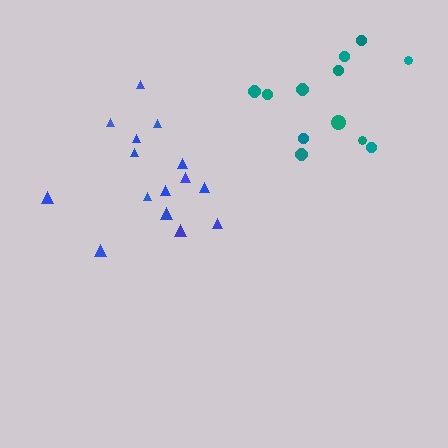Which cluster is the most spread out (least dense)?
Teal.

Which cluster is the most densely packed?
Blue.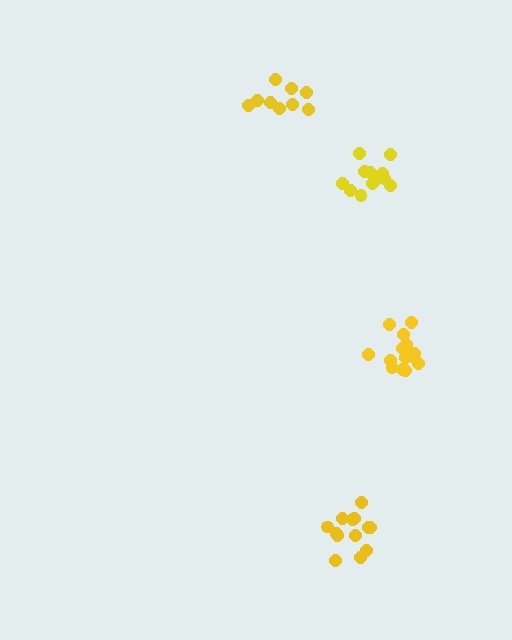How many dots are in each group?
Group 1: 12 dots, Group 2: 13 dots, Group 3: 9 dots, Group 4: 14 dots (48 total).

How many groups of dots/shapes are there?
There are 4 groups.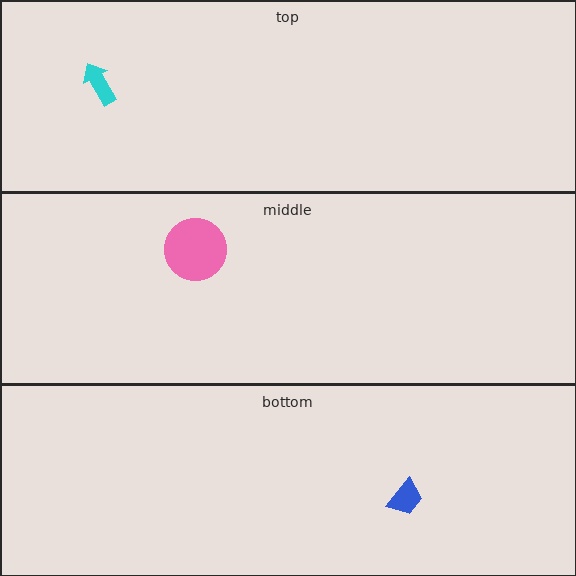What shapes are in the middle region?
The pink circle.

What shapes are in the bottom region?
The blue trapezoid.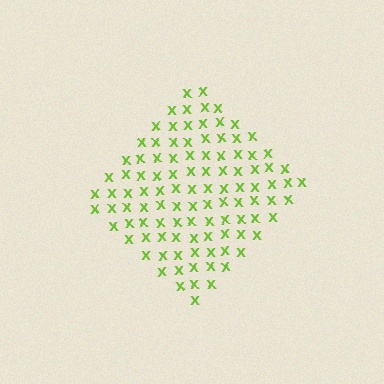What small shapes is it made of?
It is made of small letter X's.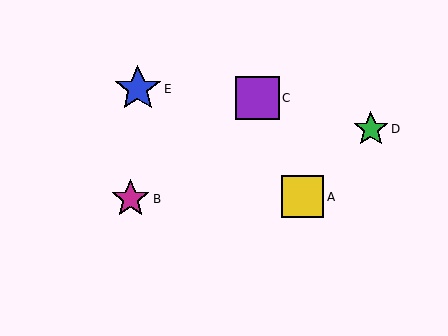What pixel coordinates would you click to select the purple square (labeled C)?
Click at (258, 98) to select the purple square C.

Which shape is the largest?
The blue star (labeled E) is the largest.